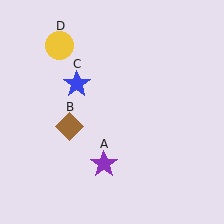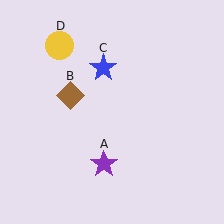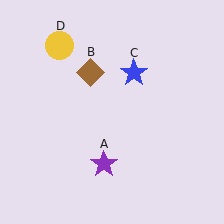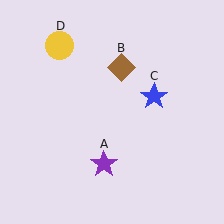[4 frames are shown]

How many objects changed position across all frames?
2 objects changed position: brown diamond (object B), blue star (object C).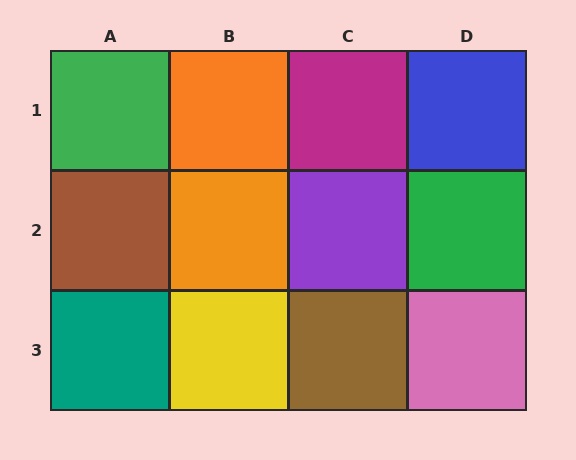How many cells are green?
2 cells are green.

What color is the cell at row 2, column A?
Brown.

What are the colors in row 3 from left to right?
Teal, yellow, brown, pink.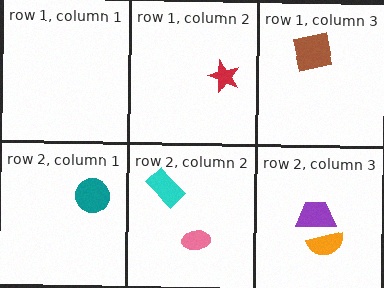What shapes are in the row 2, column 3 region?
The orange semicircle, the purple trapezoid.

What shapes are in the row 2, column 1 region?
The teal circle.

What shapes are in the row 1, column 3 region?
The brown square.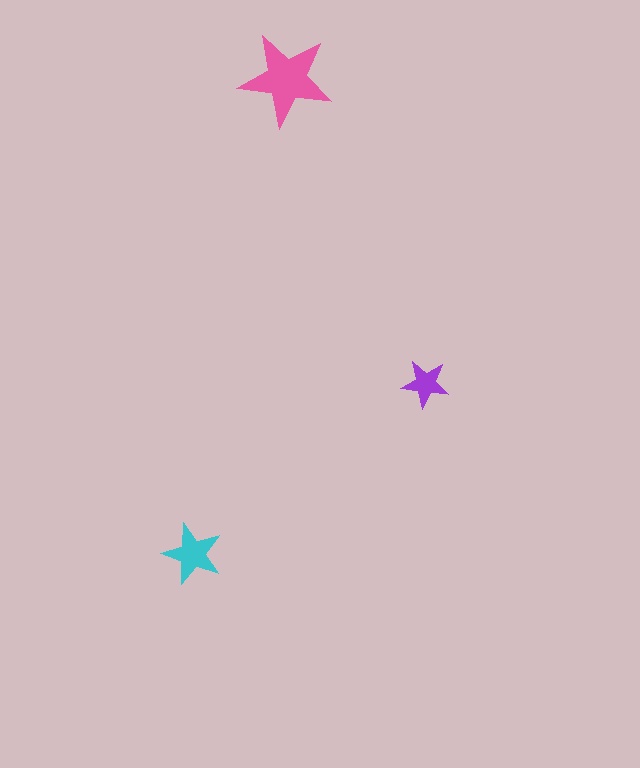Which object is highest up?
The pink star is topmost.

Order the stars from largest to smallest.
the pink one, the cyan one, the purple one.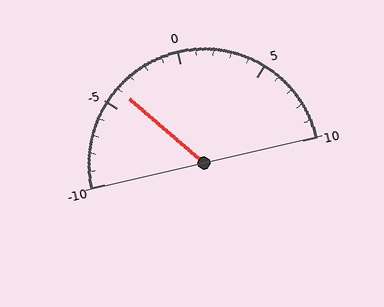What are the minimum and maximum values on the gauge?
The gauge ranges from -10 to 10.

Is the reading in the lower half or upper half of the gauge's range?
The reading is in the lower half of the range (-10 to 10).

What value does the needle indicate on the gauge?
The needle indicates approximately -4.